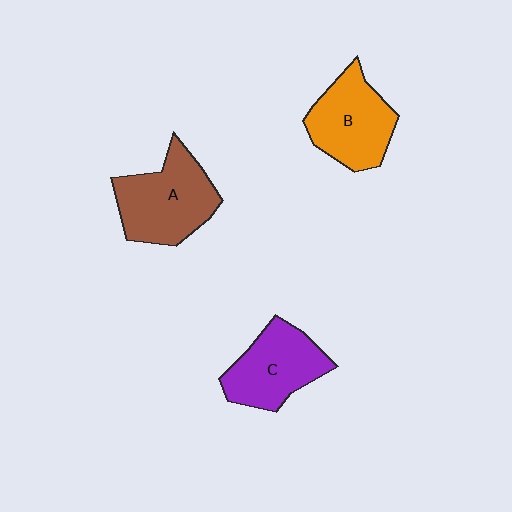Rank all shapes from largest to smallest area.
From largest to smallest: A (brown), B (orange), C (purple).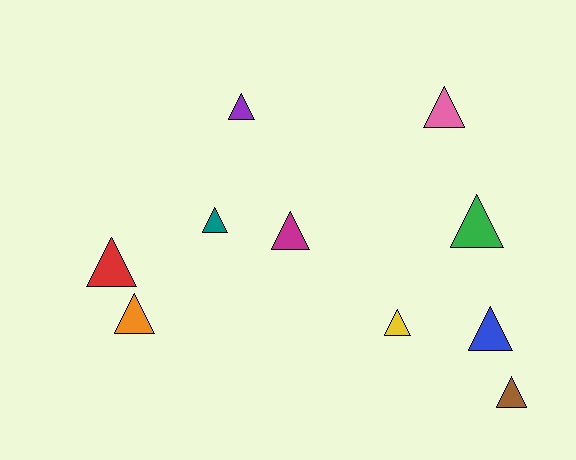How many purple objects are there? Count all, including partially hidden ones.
There is 1 purple object.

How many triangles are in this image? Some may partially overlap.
There are 10 triangles.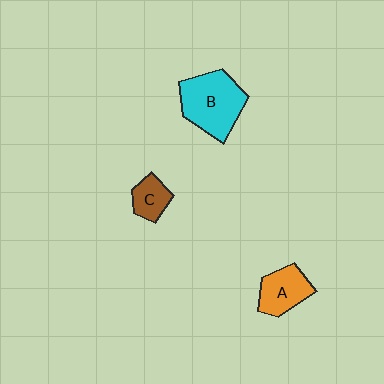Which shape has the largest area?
Shape B (cyan).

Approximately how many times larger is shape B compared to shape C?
Approximately 2.4 times.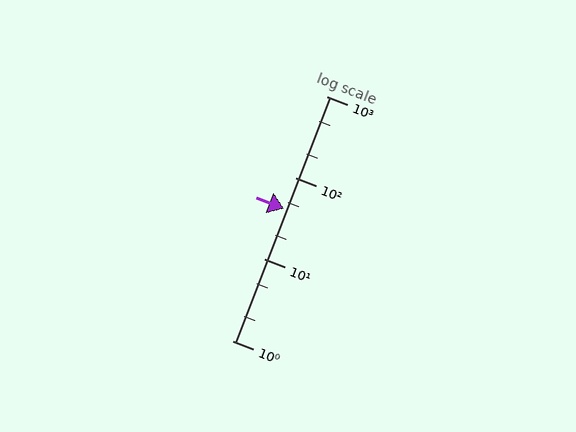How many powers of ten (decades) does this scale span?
The scale spans 3 decades, from 1 to 1000.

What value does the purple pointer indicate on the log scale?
The pointer indicates approximately 42.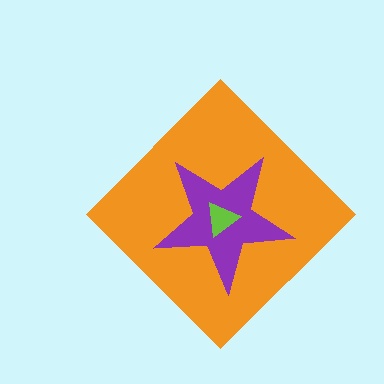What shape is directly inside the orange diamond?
The purple star.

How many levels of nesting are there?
3.